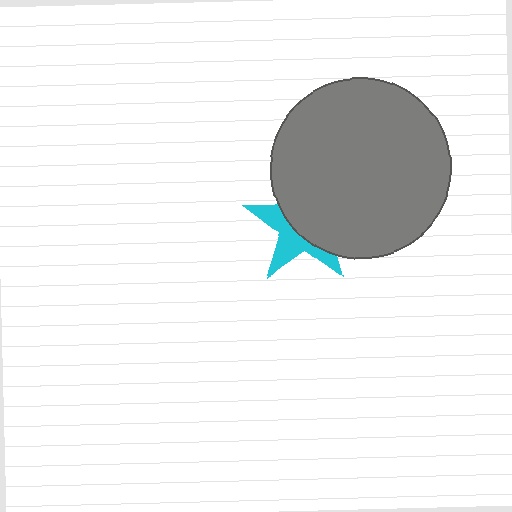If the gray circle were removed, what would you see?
You would see the complete cyan star.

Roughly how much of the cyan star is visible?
A small part of it is visible (roughly 41%).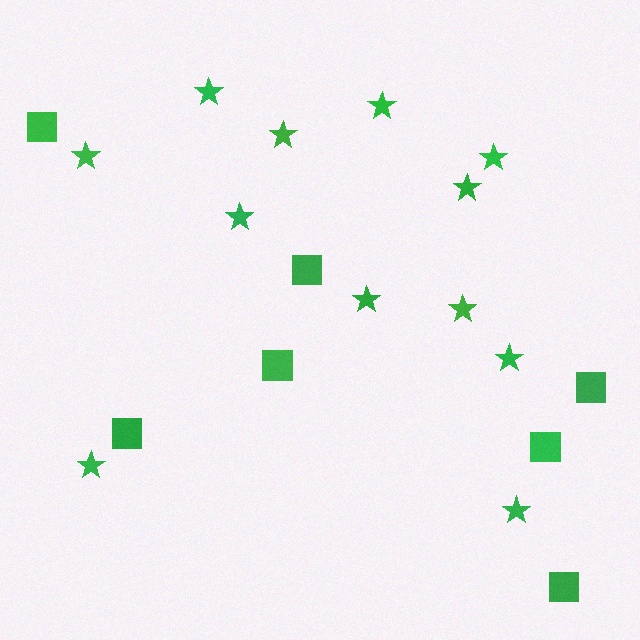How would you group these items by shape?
There are 2 groups: one group of squares (7) and one group of stars (12).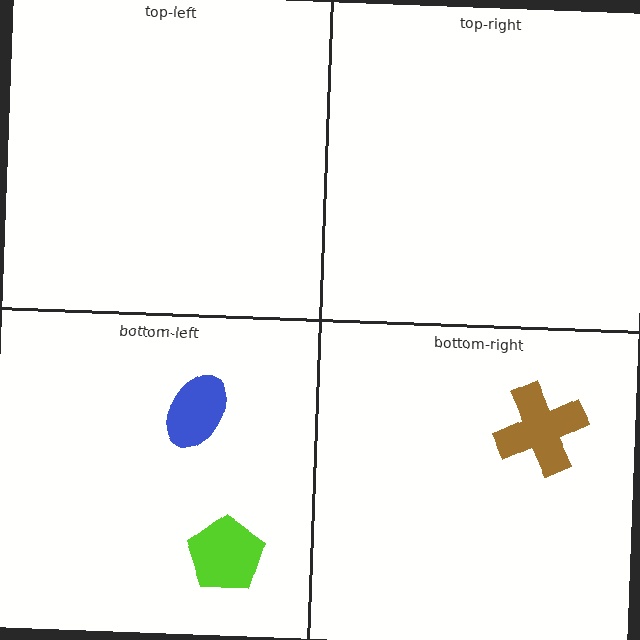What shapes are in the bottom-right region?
The brown cross.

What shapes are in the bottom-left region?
The blue ellipse, the lime pentagon.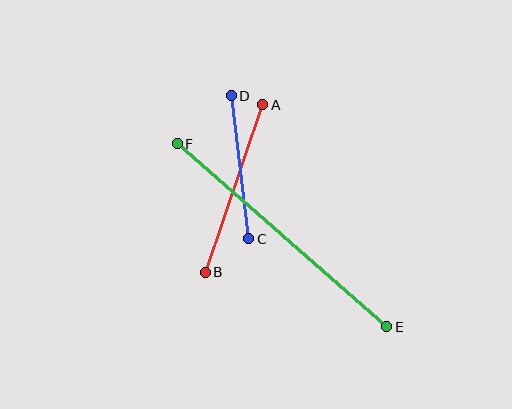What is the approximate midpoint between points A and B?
The midpoint is at approximately (234, 189) pixels.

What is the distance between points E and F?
The distance is approximately 278 pixels.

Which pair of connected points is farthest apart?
Points E and F are farthest apart.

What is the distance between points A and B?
The distance is approximately 177 pixels.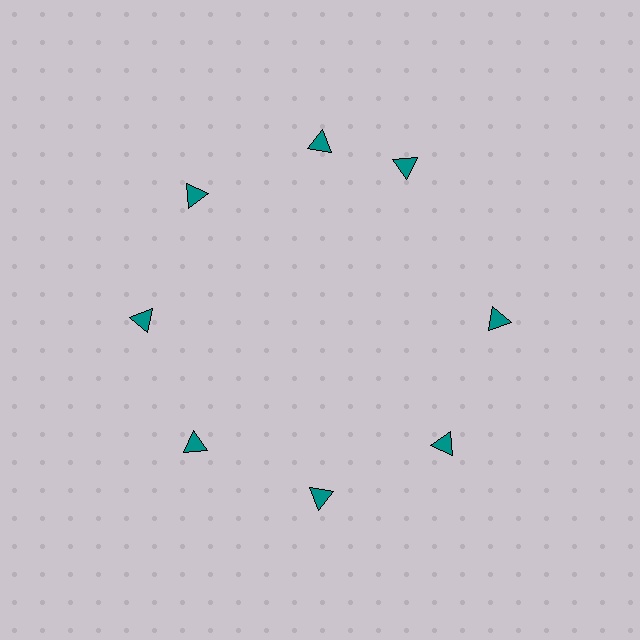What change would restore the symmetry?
The symmetry would be restored by rotating it back into even spacing with its neighbors so that all 8 triangles sit at equal angles and equal distance from the center.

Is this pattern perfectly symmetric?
No. The 8 teal triangles are arranged in a ring, but one element near the 2 o'clock position is rotated out of alignment along the ring, breaking the 8-fold rotational symmetry.